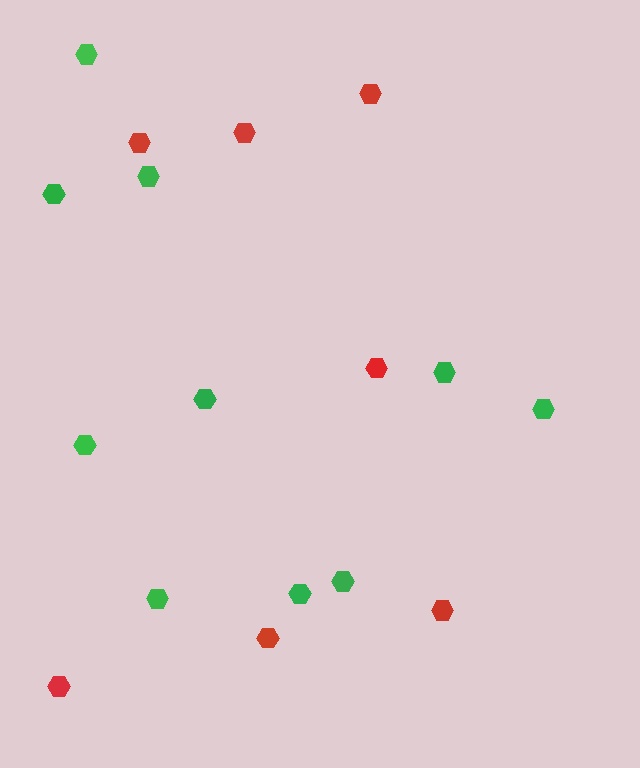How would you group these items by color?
There are 2 groups: one group of green hexagons (10) and one group of red hexagons (7).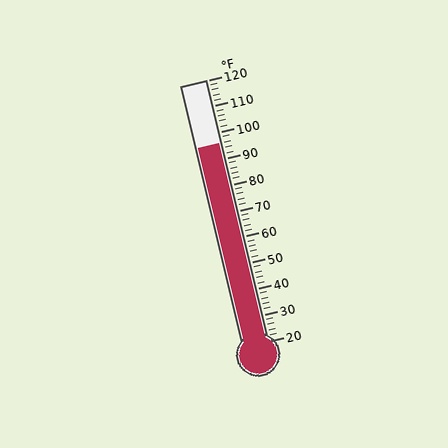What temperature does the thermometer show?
The thermometer shows approximately 96°F.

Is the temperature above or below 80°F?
The temperature is above 80°F.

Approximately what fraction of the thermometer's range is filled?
The thermometer is filled to approximately 75% of its range.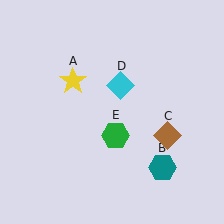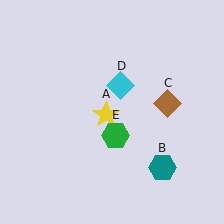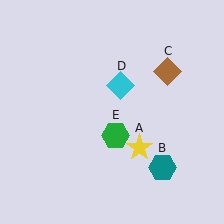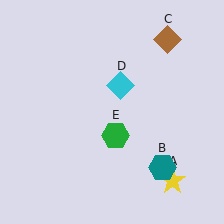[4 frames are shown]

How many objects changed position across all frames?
2 objects changed position: yellow star (object A), brown diamond (object C).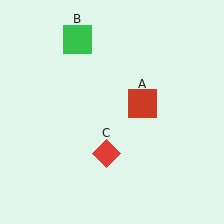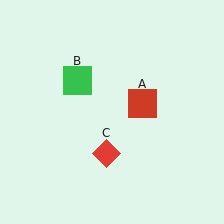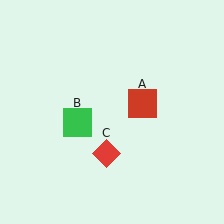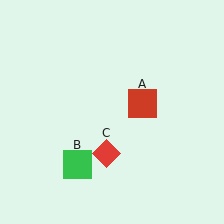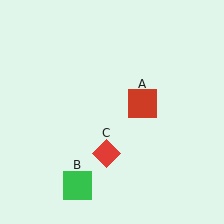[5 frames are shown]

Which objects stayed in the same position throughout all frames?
Red square (object A) and red diamond (object C) remained stationary.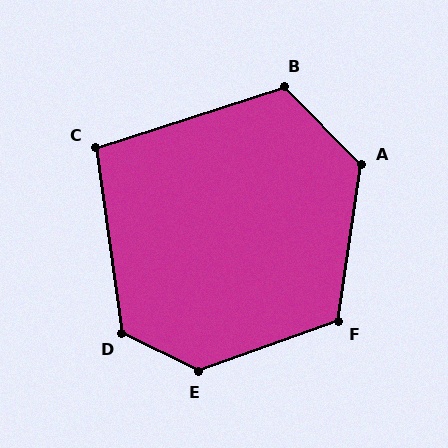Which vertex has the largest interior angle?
E, at approximately 134 degrees.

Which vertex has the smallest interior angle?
C, at approximately 100 degrees.